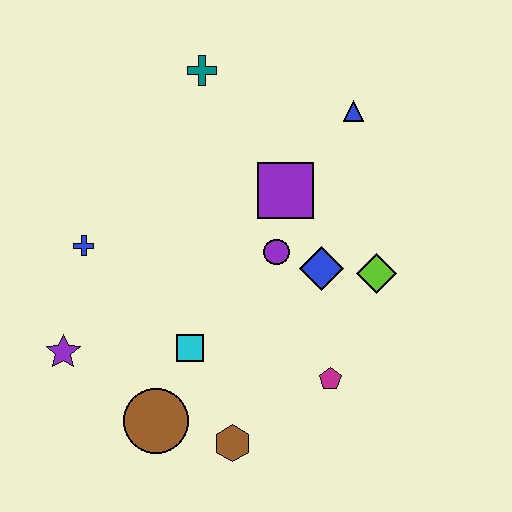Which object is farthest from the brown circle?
The blue triangle is farthest from the brown circle.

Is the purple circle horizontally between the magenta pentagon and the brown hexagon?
Yes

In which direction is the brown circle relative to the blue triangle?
The brown circle is below the blue triangle.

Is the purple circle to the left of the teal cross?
No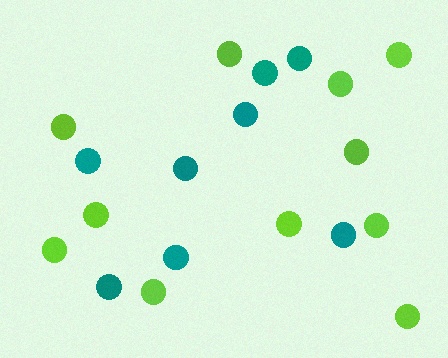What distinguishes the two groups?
There are 2 groups: one group of lime circles (11) and one group of teal circles (8).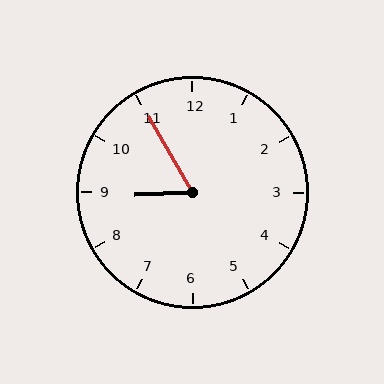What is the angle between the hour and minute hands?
Approximately 62 degrees.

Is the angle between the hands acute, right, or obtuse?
It is acute.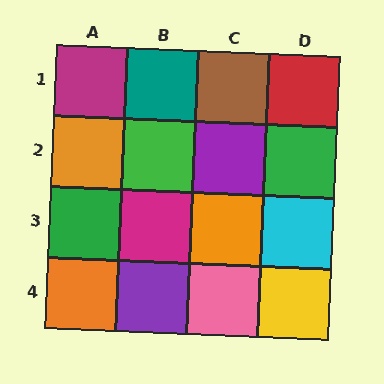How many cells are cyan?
1 cell is cyan.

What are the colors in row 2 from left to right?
Orange, green, purple, green.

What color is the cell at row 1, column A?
Magenta.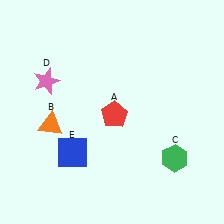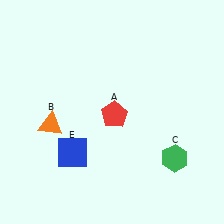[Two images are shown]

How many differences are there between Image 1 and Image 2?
There is 1 difference between the two images.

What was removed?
The pink star (D) was removed in Image 2.